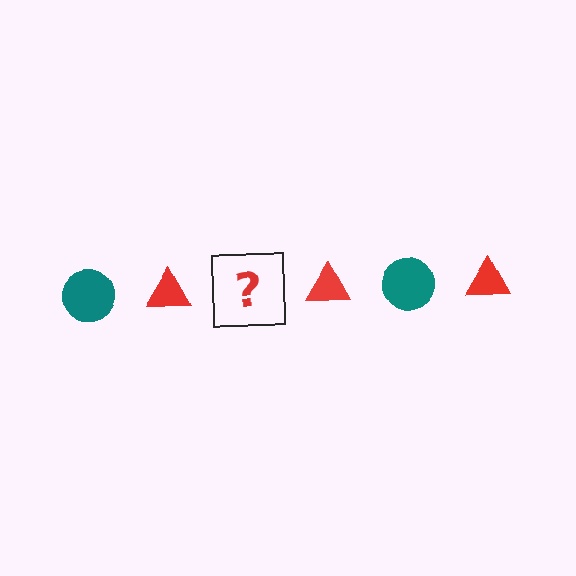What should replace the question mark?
The question mark should be replaced with a teal circle.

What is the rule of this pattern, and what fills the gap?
The rule is that the pattern alternates between teal circle and red triangle. The gap should be filled with a teal circle.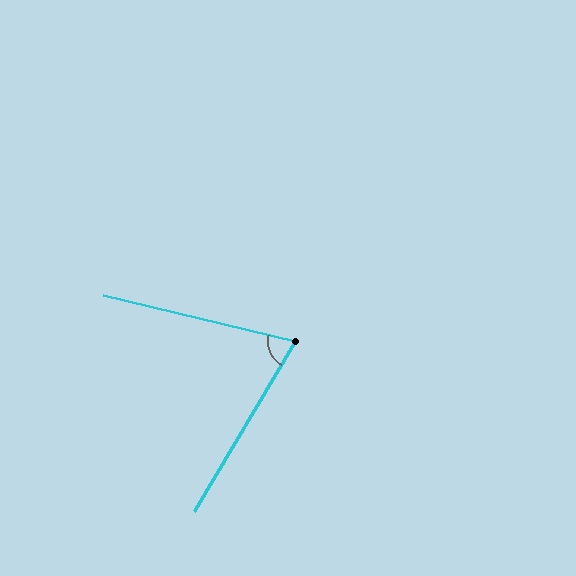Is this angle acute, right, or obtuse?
It is acute.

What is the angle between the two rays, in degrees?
Approximately 73 degrees.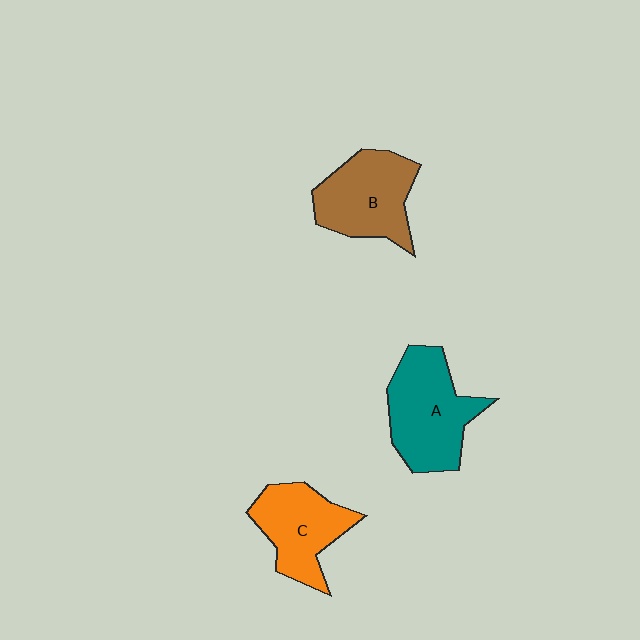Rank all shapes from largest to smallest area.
From largest to smallest: A (teal), B (brown), C (orange).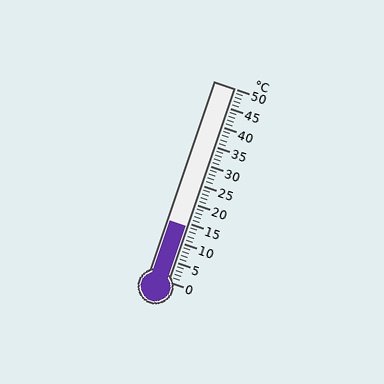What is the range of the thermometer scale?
The thermometer scale ranges from 0°C to 50°C.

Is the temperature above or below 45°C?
The temperature is below 45°C.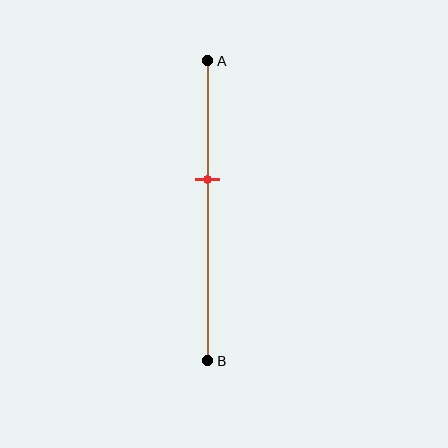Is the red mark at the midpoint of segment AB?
No, the mark is at about 40% from A, not at the 50% midpoint.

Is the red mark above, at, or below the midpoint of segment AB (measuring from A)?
The red mark is above the midpoint of segment AB.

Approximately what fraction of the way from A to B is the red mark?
The red mark is approximately 40% of the way from A to B.